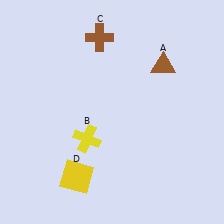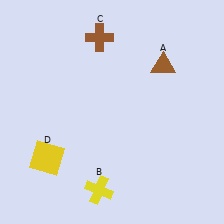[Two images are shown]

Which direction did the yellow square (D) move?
The yellow square (D) moved left.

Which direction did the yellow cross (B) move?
The yellow cross (B) moved down.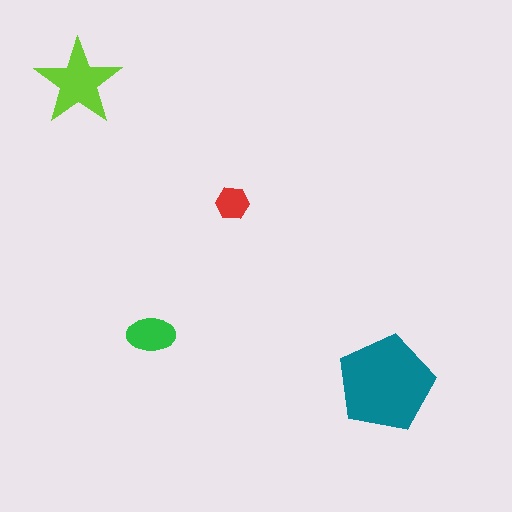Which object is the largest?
The teal pentagon.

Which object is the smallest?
The red hexagon.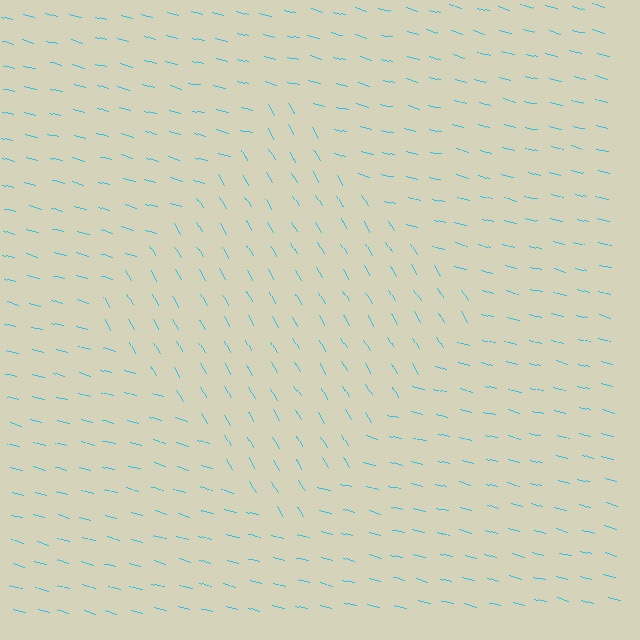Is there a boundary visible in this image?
Yes, there is a texture boundary formed by a change in line orientation.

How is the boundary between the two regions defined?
The boundary is defined purely by a change in line orientation (approximately 45 degrees difference). All lines are the same color and thickness.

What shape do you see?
I see a diamond.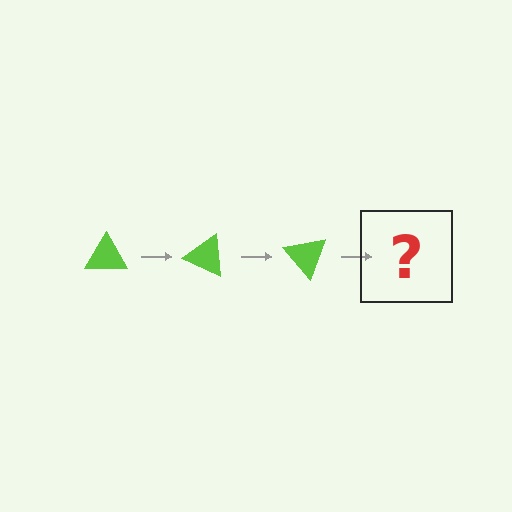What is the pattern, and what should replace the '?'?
The pattern is that the triangle rotates 25 degrees each step. The '?' should be a lime triangle rotated 75 degrees.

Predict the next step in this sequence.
The next step is a lime triangle rotated 75 degrees.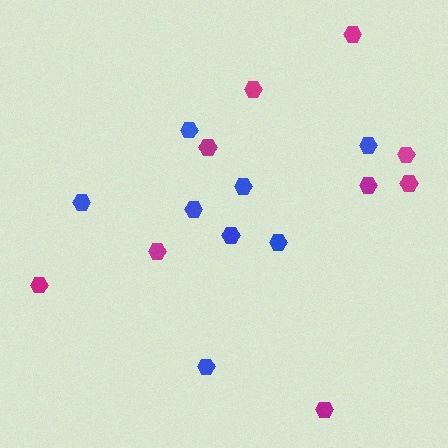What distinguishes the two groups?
There are 2 groups: one group of blue hexagons (8) and one group of magenta hexagons (9).